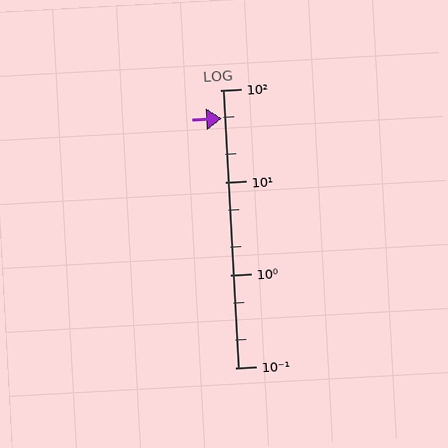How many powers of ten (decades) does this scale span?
The scale spans 3 decades, from 0.1 to 100.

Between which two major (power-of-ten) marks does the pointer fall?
The pointer is between 10 and 100.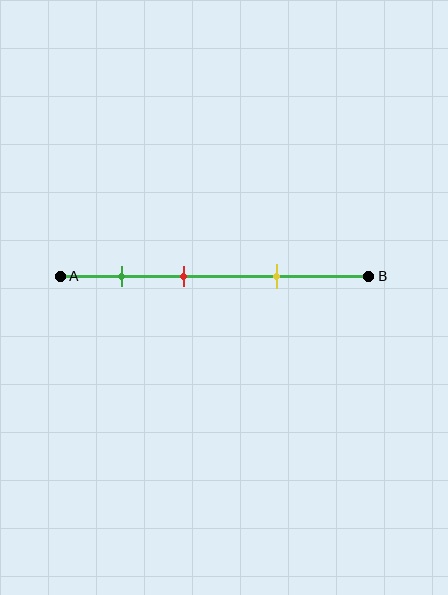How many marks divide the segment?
There are 3 marks dividing the segment.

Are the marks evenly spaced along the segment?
Yes, the marks are approximately evenly spaced.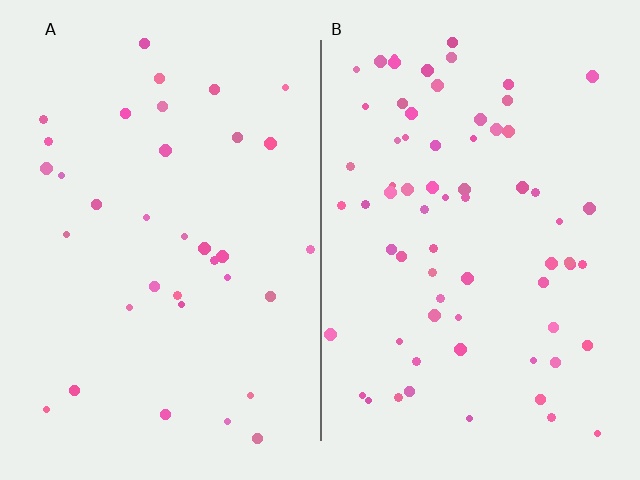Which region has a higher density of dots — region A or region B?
B (the right).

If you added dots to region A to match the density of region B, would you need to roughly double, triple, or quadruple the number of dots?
Approximately double.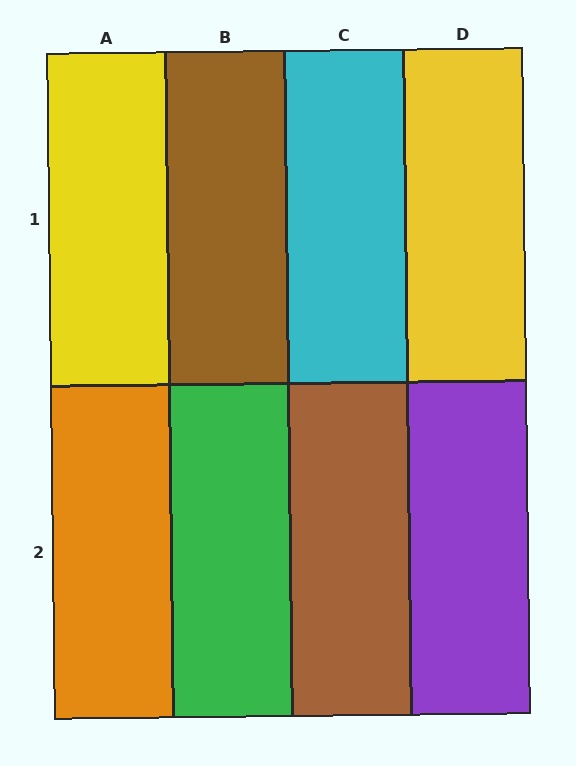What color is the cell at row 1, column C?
Cyan.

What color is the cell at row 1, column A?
Yellow.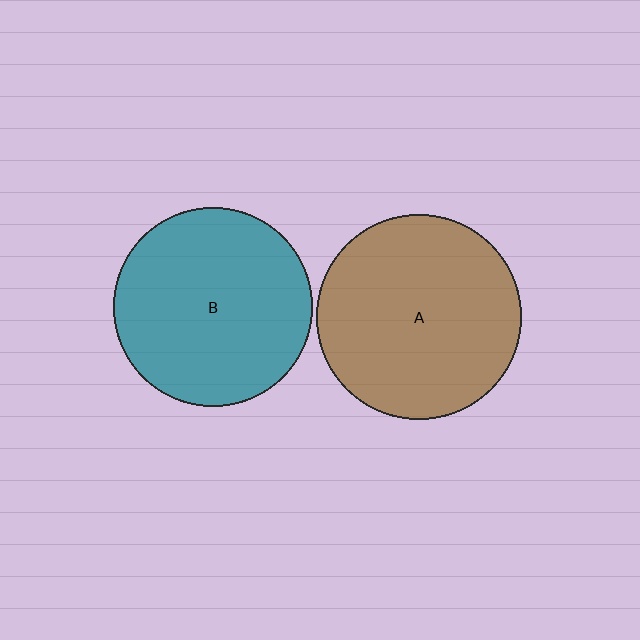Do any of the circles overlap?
No, none of the circles overlap.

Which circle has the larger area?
Circle A (brown).